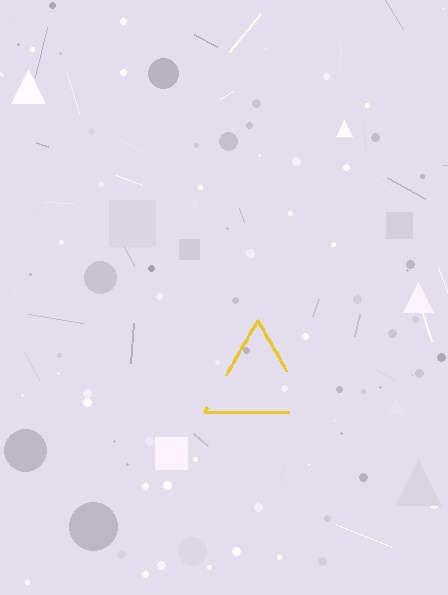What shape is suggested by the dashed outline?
The dashed outline suggests a triangle.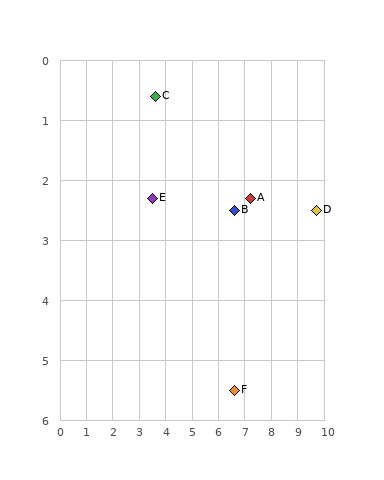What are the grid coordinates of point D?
Point D is at approximately (9.7, 2.5).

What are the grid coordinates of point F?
Point F is at approximately (6.6, 5.5).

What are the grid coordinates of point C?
Point C is at approximately (3.6, 0.6).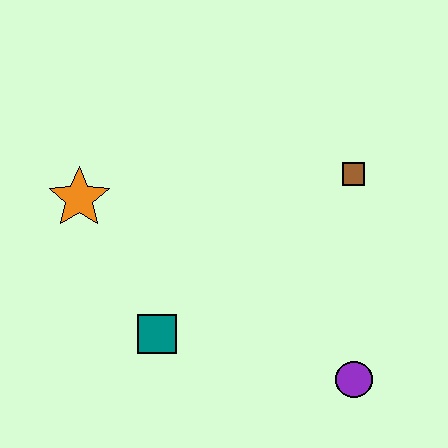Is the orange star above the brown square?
No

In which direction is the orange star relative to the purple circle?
The orange star is to the left of the purple circle.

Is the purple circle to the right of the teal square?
Yes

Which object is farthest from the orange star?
The purple circle is farthest from the orange star.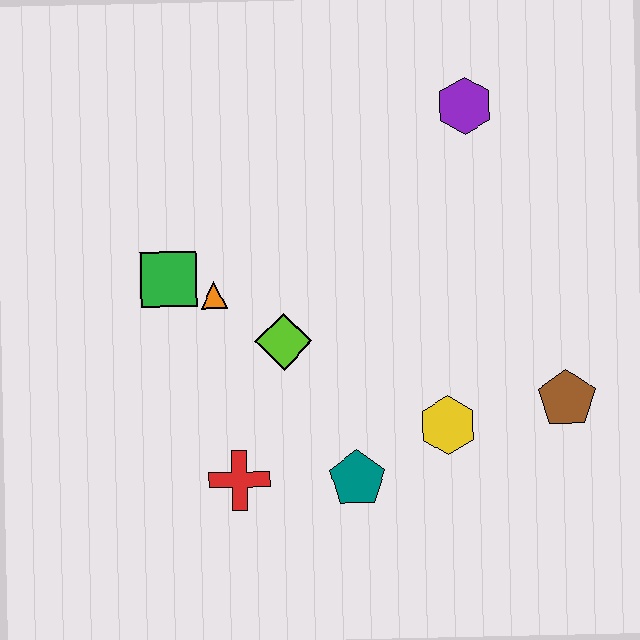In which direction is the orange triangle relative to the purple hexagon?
The orange triangle is to the left of the purple hexagon.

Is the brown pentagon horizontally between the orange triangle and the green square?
No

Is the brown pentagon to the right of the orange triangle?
Yes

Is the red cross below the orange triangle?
Yes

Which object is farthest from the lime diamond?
The purple hexagon is farthest from the lime diamond.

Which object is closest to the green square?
The orange triangle is closest to the green square.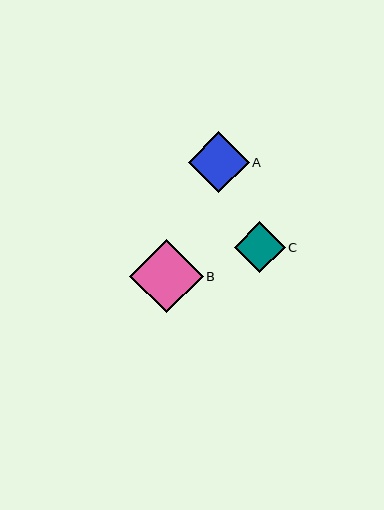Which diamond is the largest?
Diamond B is the largest with a size of approximately 73 pixels.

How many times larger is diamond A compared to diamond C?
Diamond A is approximately 1.2 times the size of diamond C.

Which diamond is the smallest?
Diamond C is the smallest with a size of approximately 51 pixels.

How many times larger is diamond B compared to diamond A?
Diamond B is approximately 1.2 times the size of diamond A.